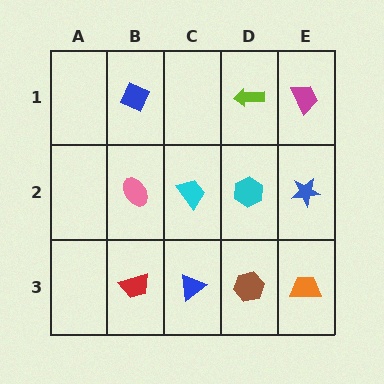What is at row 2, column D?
A cyan hexagon.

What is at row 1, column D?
A lime arrow.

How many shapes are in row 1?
3 shapes.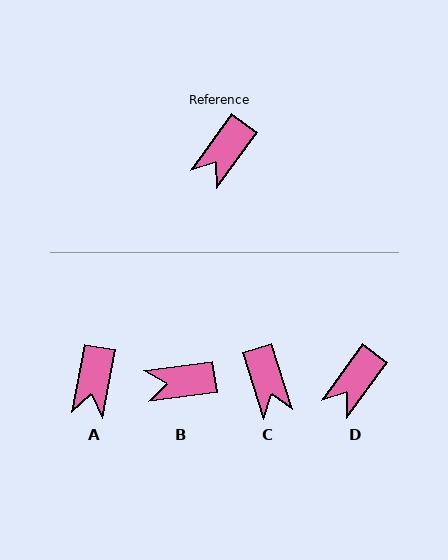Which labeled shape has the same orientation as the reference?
D.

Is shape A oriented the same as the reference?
No, it is off by about 26 degrees.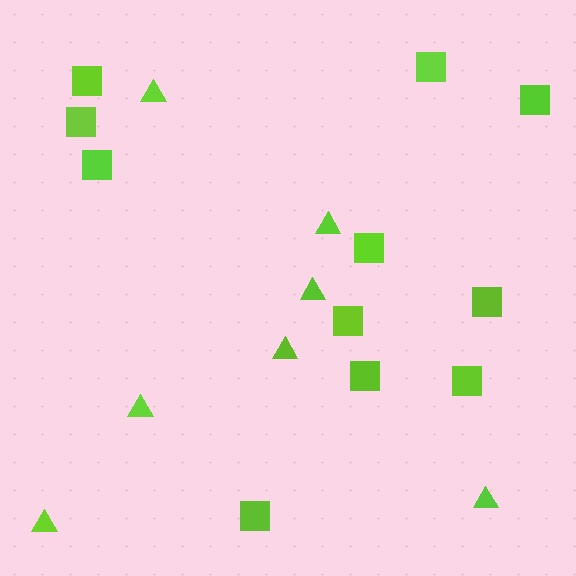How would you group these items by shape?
There are 2 groups: one group of triangles (7) and one group of squares (11).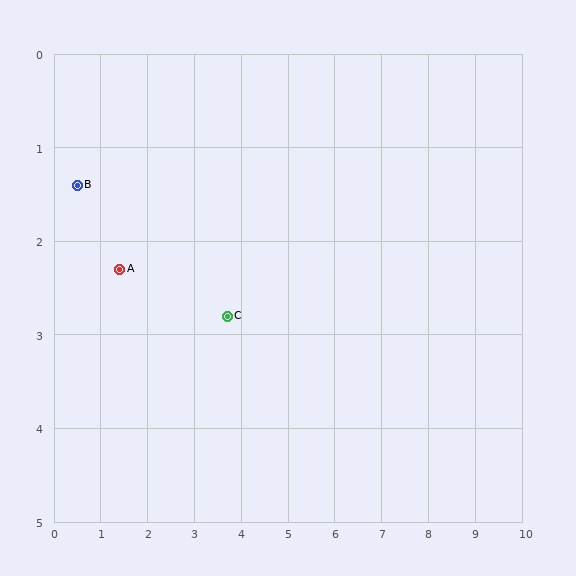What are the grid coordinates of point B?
Point B is at approximately (0.5, 1.4).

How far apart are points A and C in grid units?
Points A and C are about 2.4 grid units apart.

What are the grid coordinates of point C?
Point C is at approximately (3.7, 2.8).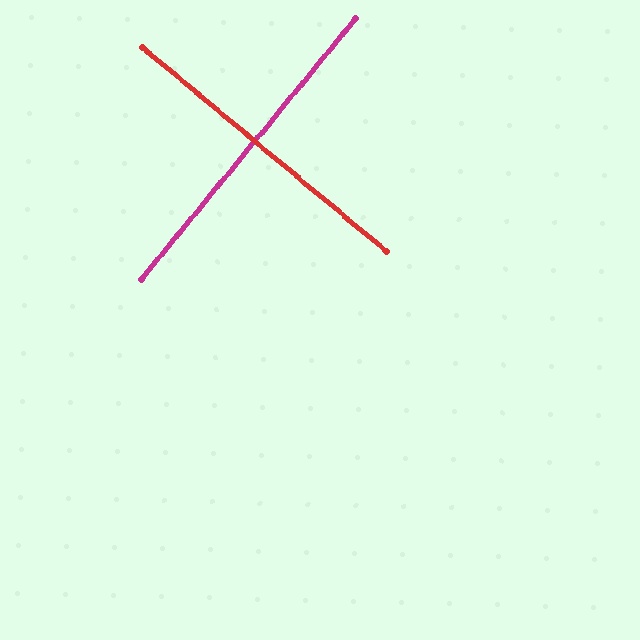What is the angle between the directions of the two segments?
Approximately 90 degrees.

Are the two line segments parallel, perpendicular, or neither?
Perpendicular — they meet at approximately 90°.